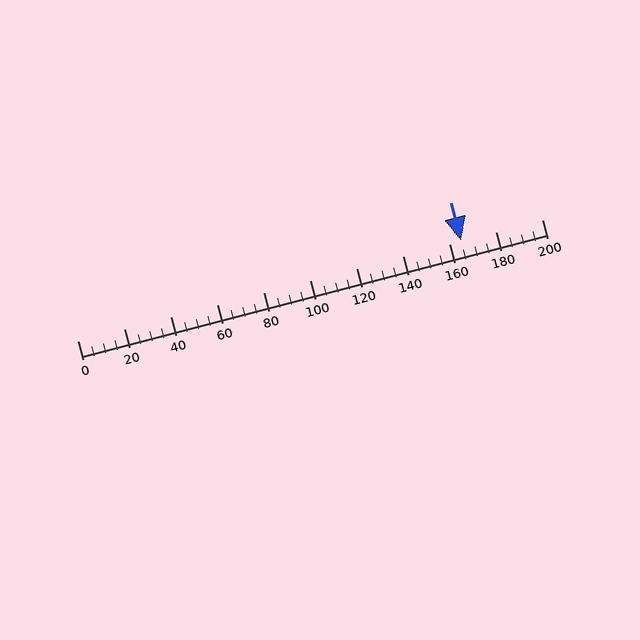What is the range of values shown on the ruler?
The ruler shows values from 0 to 200.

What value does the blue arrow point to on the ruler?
The blue arrow points to approximately 165.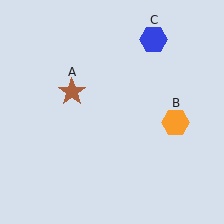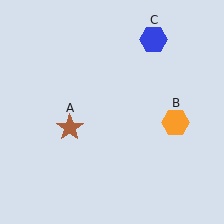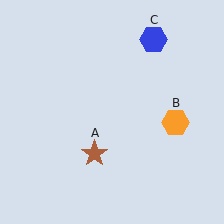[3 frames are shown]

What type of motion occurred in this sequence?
The brown star (object A) rotated counterclockwise around the center of the scene.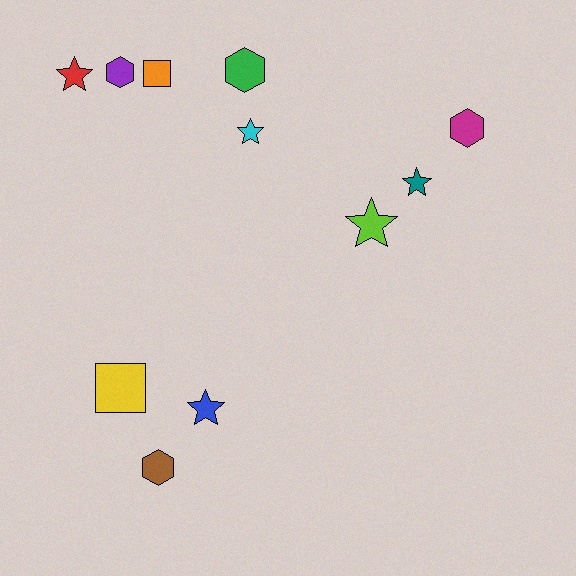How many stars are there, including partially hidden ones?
There are 5 stars.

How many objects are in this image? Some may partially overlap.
There are 11 objects.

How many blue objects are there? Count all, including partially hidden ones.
There is 1 blue object.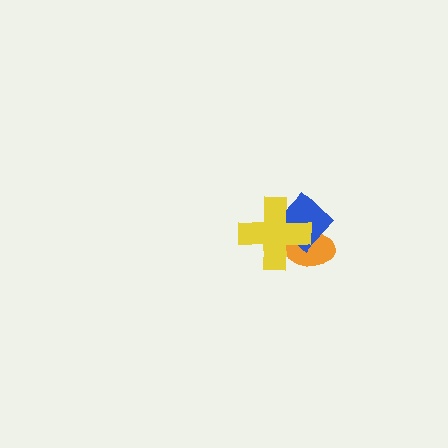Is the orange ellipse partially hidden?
Yes, it is partially covered by another shape.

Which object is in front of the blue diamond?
The yellow cross is in front of the blue diamond.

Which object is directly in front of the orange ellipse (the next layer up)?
The blue diamond is directly in front of the orange ellipse.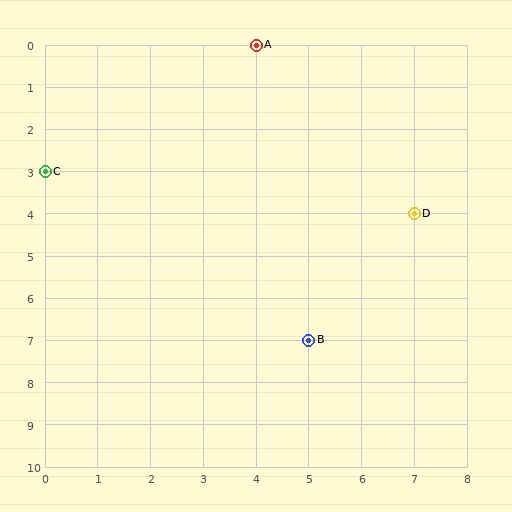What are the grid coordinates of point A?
Point A is at grid coordinates (4, 0).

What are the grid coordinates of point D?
Point D is at grid coordinates (7, 4).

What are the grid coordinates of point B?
Point B is at grid coordinates (5, 7).